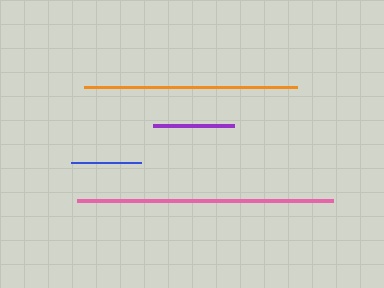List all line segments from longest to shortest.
From longest to shortest: pink, orange, purple, blue.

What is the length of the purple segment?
The purple segment is approximately 81 pixels long.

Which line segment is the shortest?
The blue line is the shortest at approximately 71 pixels.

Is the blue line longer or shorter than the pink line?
The pink line is longer than the blue line.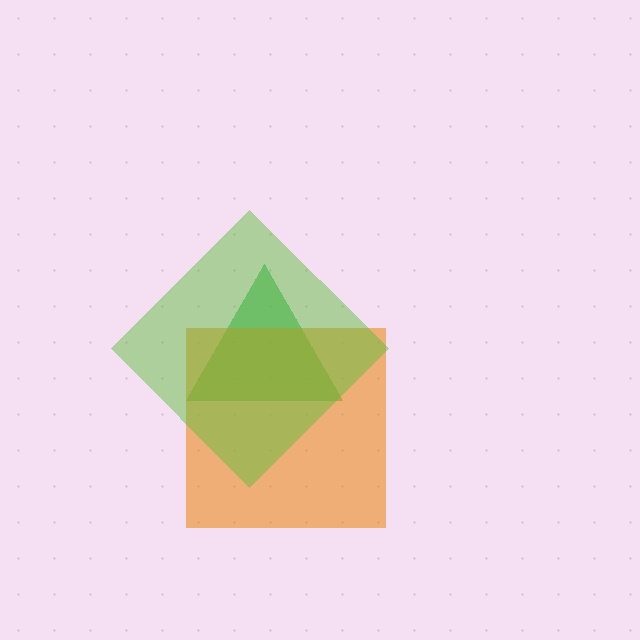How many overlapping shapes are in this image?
There are 3 overlapping shapes in the image.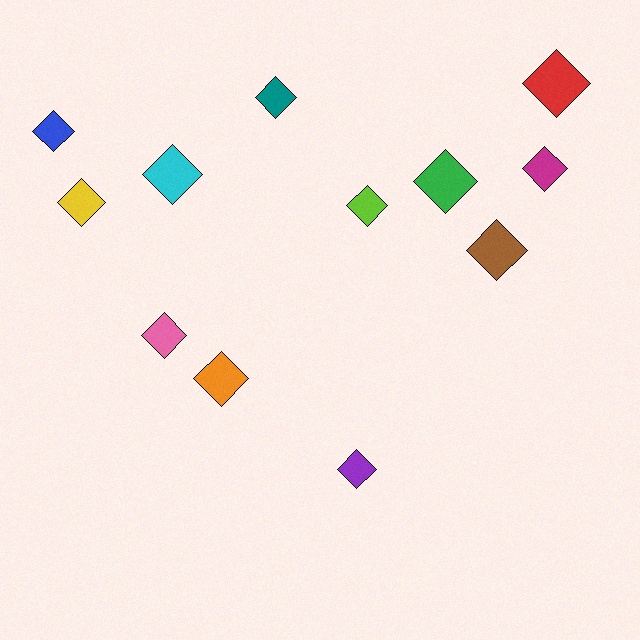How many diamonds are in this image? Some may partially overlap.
There are 12 diamonds.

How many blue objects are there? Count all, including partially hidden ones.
There is 1 blue object.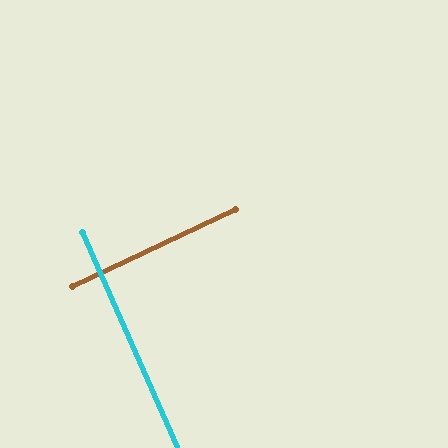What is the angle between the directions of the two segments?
Approximately 89 degrees.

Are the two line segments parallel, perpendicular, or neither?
Perpendicular — they meet at approximately 89°.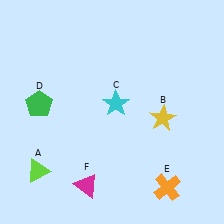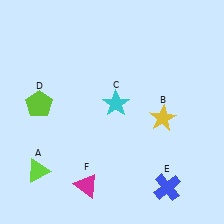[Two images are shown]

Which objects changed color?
D changed from green to lime. E changed from orange to blue.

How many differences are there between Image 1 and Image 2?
There are 2 differences between the two images.